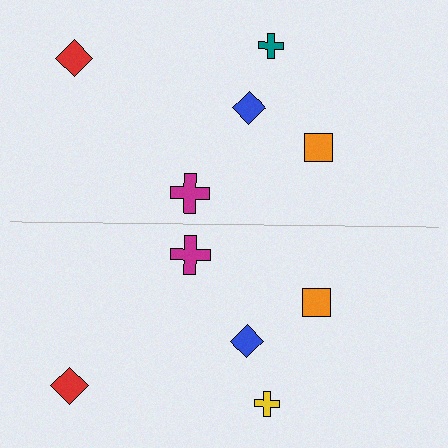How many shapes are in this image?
There are 10 shapes in this image.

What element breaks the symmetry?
The yellow cross on the bottom side breaks the symmetry — its mirror counterpart is teal.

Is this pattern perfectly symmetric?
No, the pattern is not perfectly symmetric. The yellow cross on the bottom side breaks the symmetry — its mirror counterpart is teal.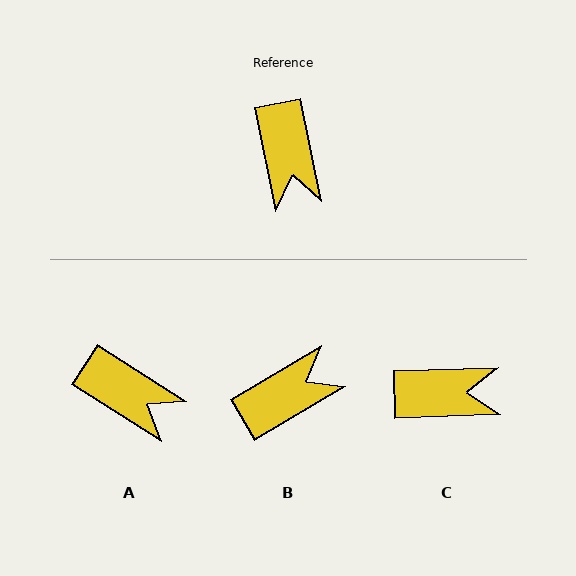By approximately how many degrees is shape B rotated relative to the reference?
Approximately 109 degrees counter-clockwise.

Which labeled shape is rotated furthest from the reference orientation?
B, about 109 degrees away.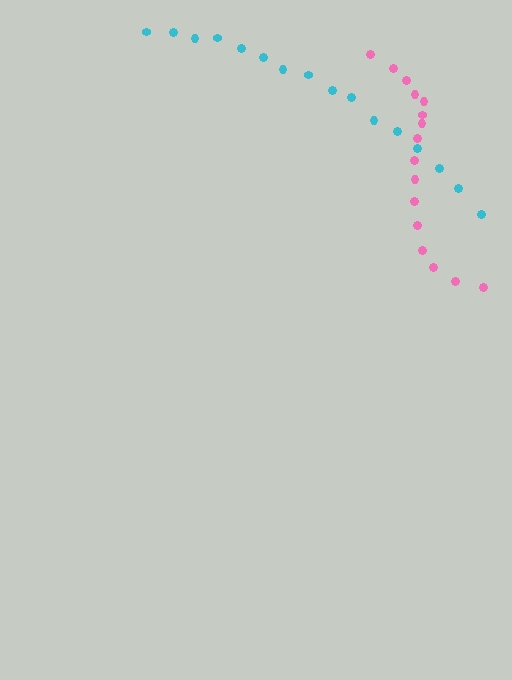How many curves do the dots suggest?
There are 2 distinct paths.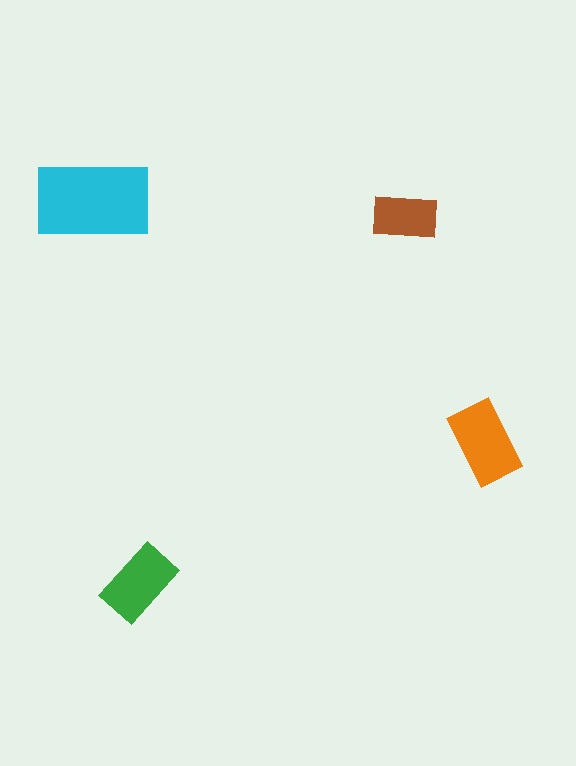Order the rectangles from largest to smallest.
the cyan one, the orange one, the green one, the brown one.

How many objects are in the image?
There are 4 objects in the image.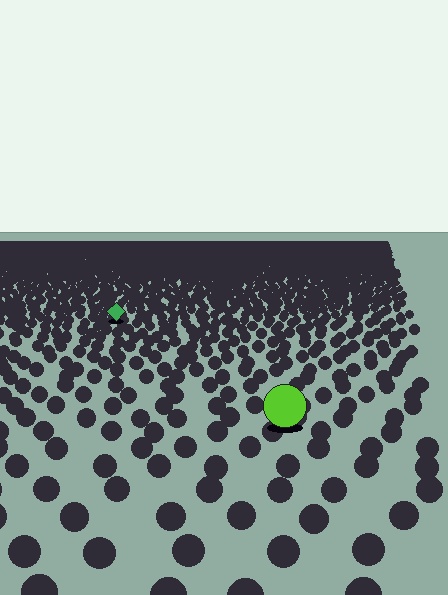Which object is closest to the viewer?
The lime circle is closest. The texture marks near it are larger and more spread out.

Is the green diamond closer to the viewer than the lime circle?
No. The lime circle is closer — you can tell from the texture gradient: the ground texture is coarser near it.